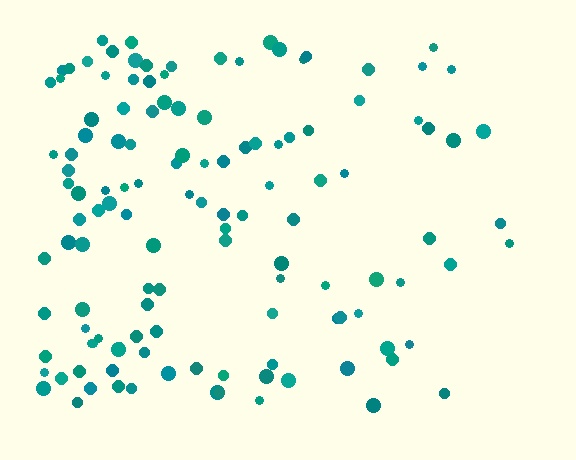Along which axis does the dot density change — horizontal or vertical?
Horizontal.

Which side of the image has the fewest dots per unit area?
The right.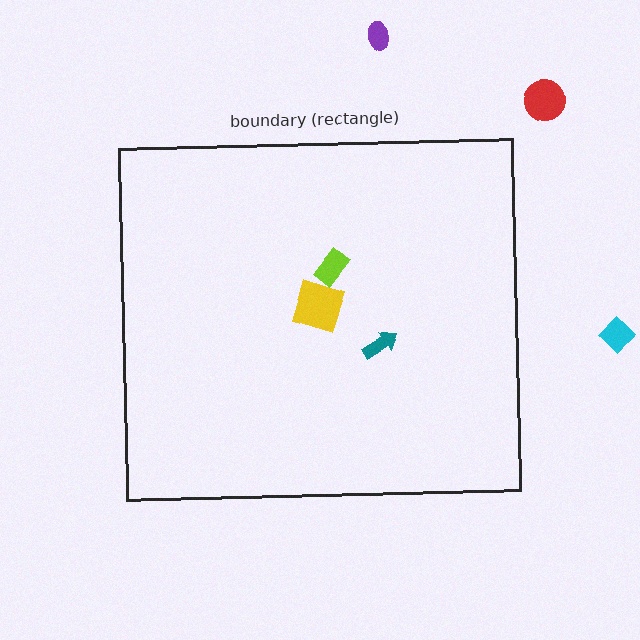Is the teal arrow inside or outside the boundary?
Inside.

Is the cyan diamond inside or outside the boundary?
Outside.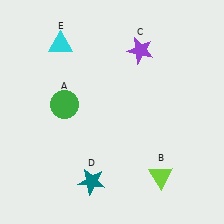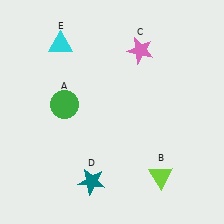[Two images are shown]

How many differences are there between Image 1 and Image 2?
There is 1 difference between the two images.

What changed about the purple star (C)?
In Image 1, C is purple. In Image 2, it changed to pink.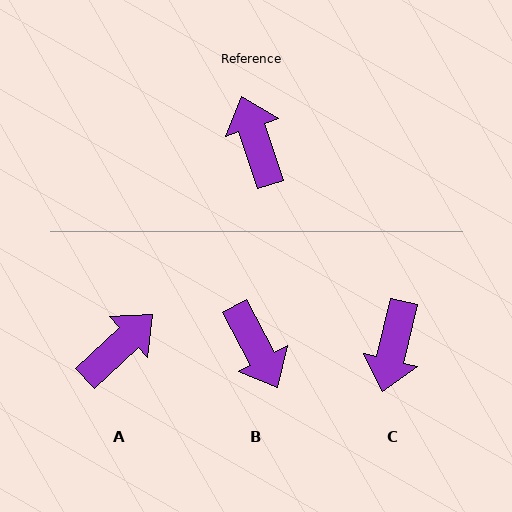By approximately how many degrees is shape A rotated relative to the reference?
Approximately 64 degrees clockwise.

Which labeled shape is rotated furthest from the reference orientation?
B, about 170 degrees away.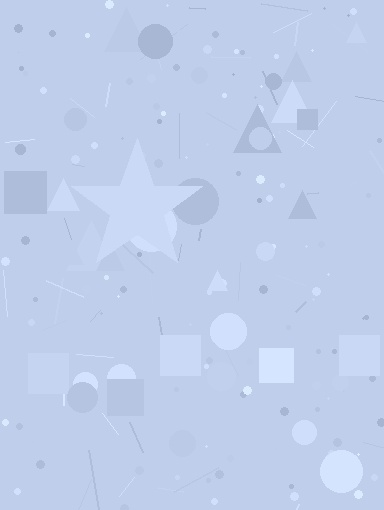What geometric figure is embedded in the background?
A star is embedded in the background.